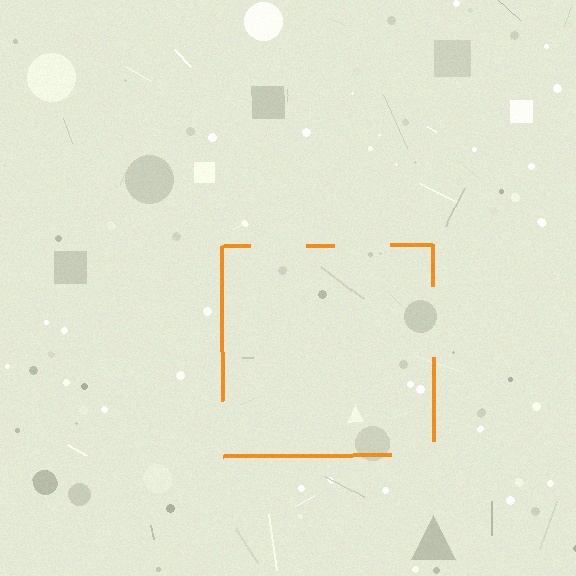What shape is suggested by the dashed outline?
The dashed outline suggests a square.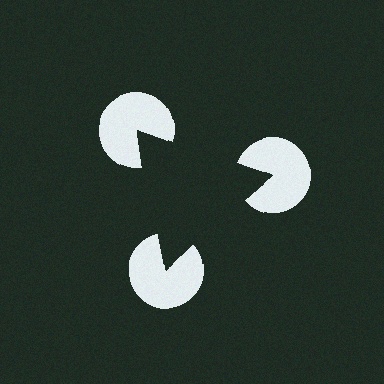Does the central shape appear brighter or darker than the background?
It typically appears slightly darker than the background, even though no actual brightness change is drawn.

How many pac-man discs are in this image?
There are 3 — one at each vertex of the illusory triangle.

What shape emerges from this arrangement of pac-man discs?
An illusory triangle — its edges are inferred from the aligned wedge cuts in the pac-man discs, not physically drawn.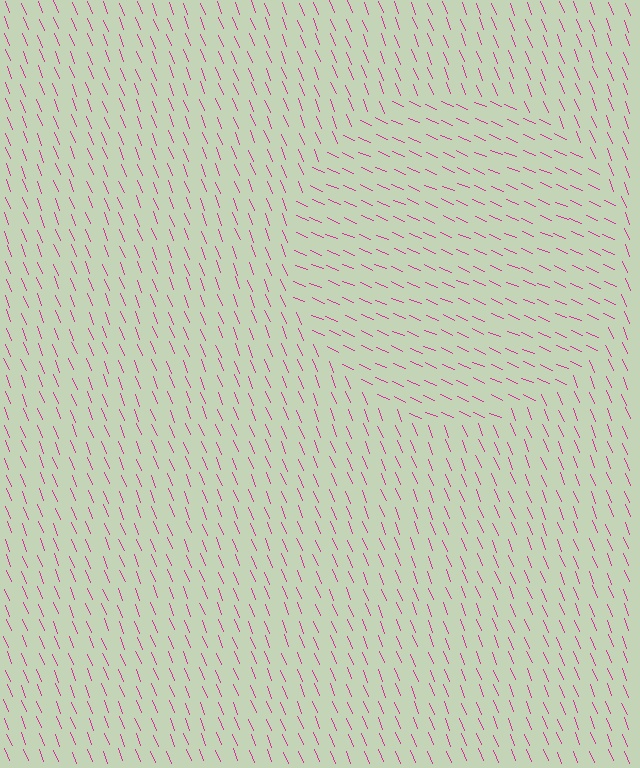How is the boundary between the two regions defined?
The boundary is defined purely by a change in line orientation (approximately 45 degrees difference). All lines are the same color and thickness.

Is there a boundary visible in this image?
Yes, there is a texture boundary formed by a change in line orientation.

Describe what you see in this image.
The image is filled with small magenta line segments. A circle region in the image has lines oriented differently from the surrounding lines, creating a visible texture boundary.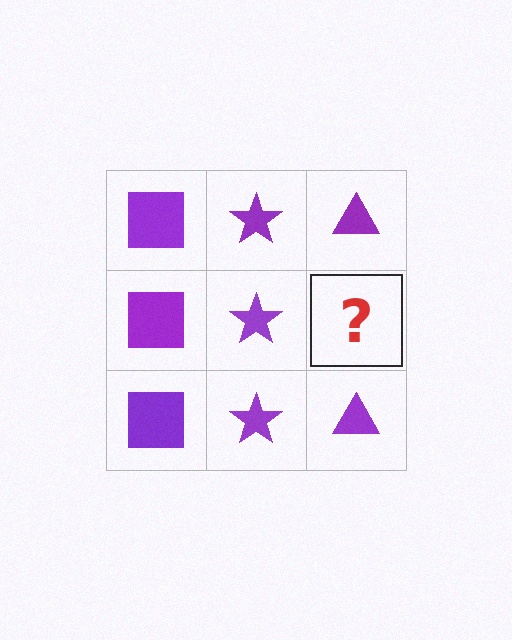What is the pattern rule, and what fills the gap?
The rule is that each column has a consistent shape. The gap should be filled with a purple triangle.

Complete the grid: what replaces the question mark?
The question mark should be replaced with a purple triangle.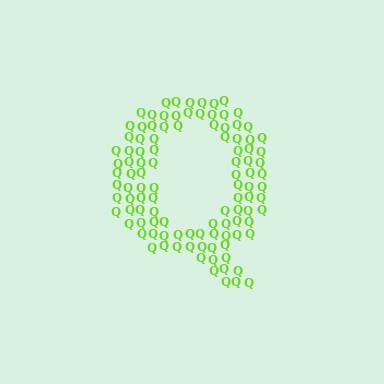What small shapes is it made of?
It is made of small letter Q's.